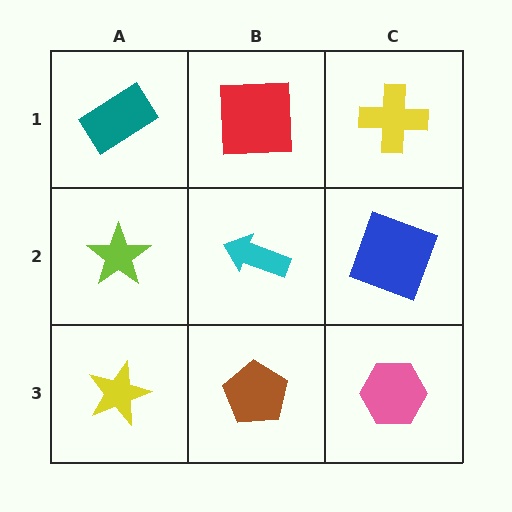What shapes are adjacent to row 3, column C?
A blue square (row 2, column C), a brown pentagon (row 3, column B).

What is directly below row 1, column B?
A cyan arrow.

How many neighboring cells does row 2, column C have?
3.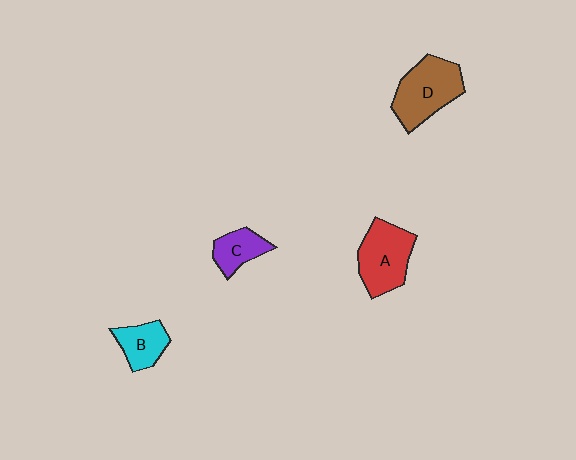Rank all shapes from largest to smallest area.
From largest to smallest: D (brown), A (red), B (cyan), C (purple).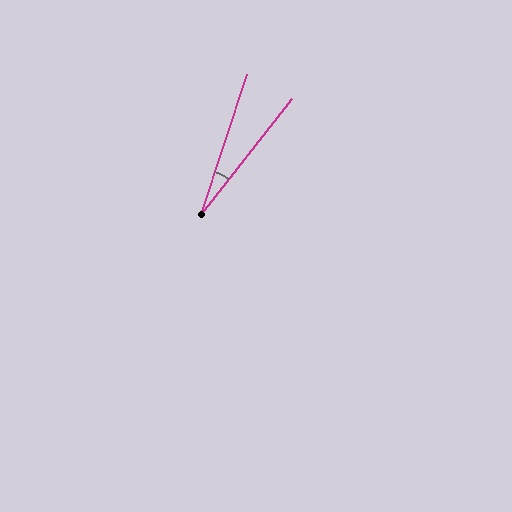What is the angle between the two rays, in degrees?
Approximately 20 degrees.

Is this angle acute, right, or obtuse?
It is acute.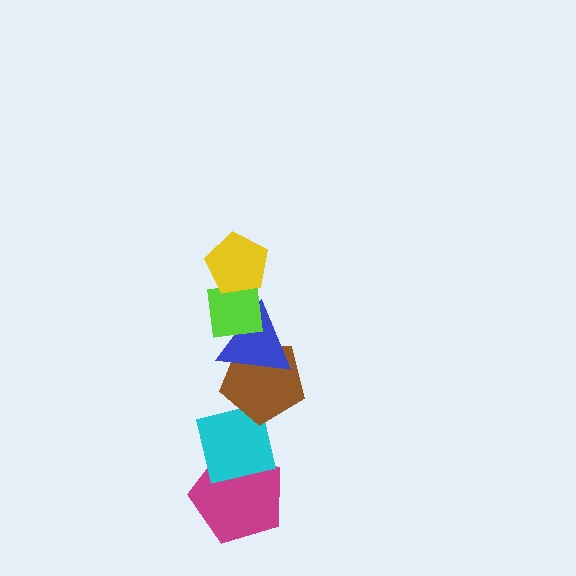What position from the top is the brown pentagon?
The brown pentagon is 4th from the top.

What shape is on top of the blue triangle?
The lime square is on top of the blue triangle.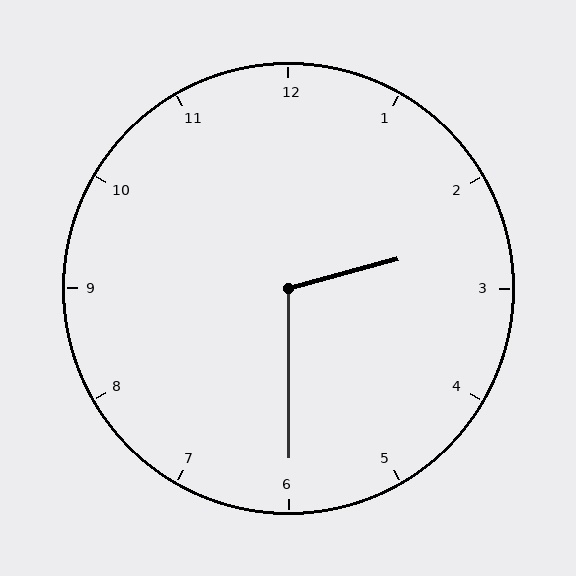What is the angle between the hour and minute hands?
Approximately 105 degrees.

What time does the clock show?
2:30.